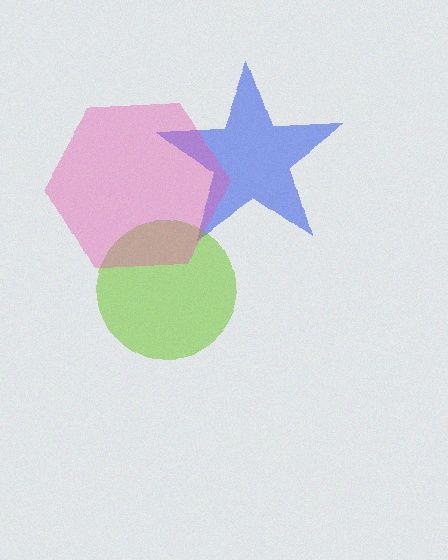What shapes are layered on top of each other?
The layered shapes are: a blue star, a lime circle, a pink hexagon.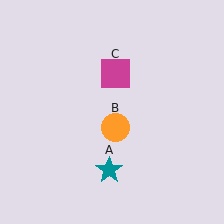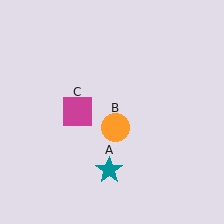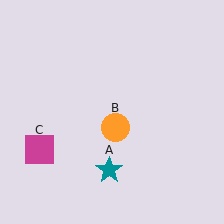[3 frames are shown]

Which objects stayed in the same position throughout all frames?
Teal star (object A) and orange circle (object B) remained stationary.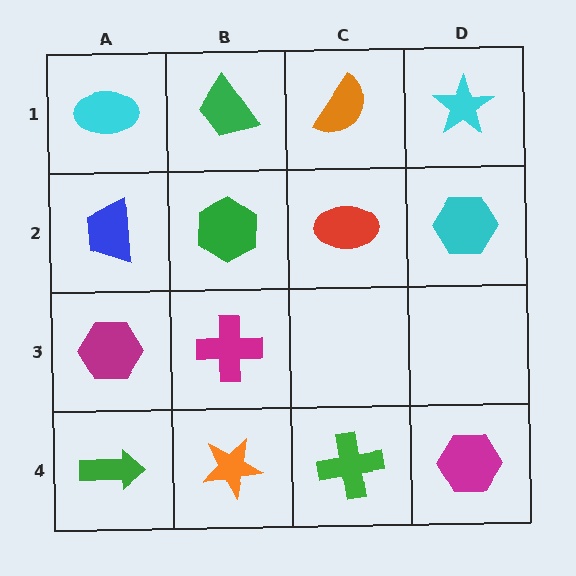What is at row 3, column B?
A magenta cross.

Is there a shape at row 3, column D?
No, that cell is empty.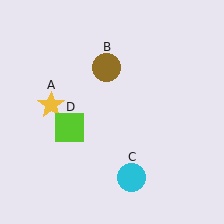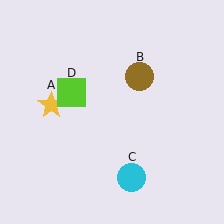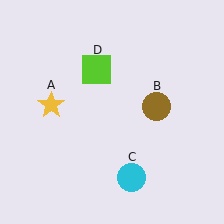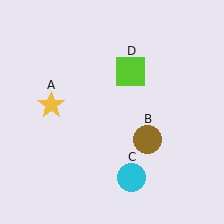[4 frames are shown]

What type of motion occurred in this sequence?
The brown circle (object B), lime square (object D) rotated clockwise around the center of the scene.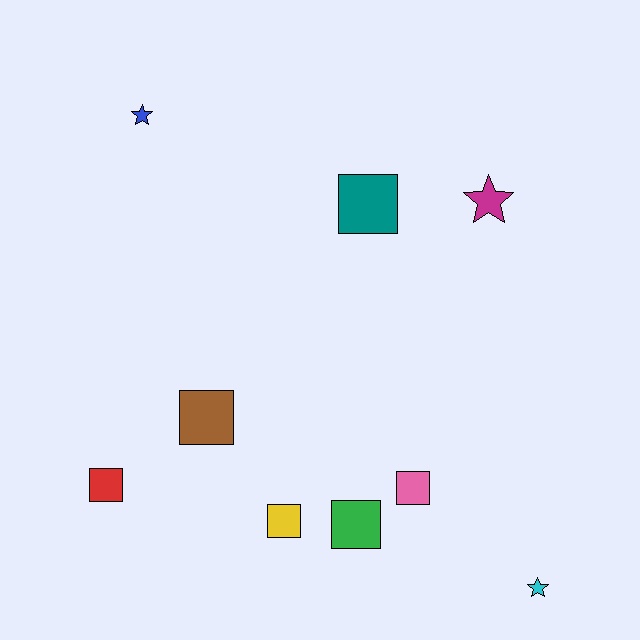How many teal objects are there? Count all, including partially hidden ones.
There is 1 teal object.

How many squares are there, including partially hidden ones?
There are 6 squares.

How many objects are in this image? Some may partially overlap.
There are 9 objects.